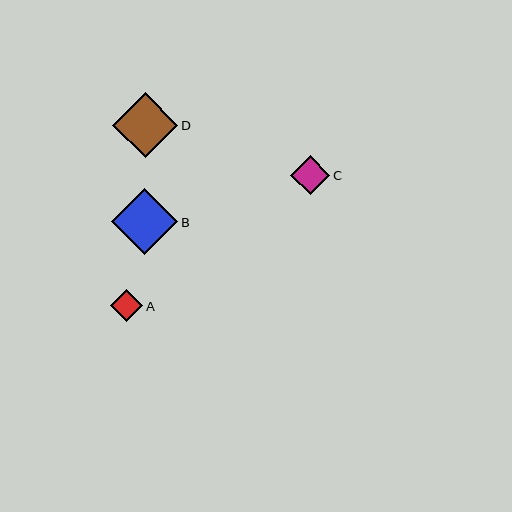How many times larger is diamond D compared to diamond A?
Diamond D is approximately 2.0 times the size of diamond A.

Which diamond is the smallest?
Diamond A is the smallest with a size of approximately 32 pixels.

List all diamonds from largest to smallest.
From largest to smallest: B, D, C, A.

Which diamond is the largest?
Diamond B is the largest with a size of approximately 66 pixels.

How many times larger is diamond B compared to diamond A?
Diamond B is approximately 2.1 times the size of diamond A.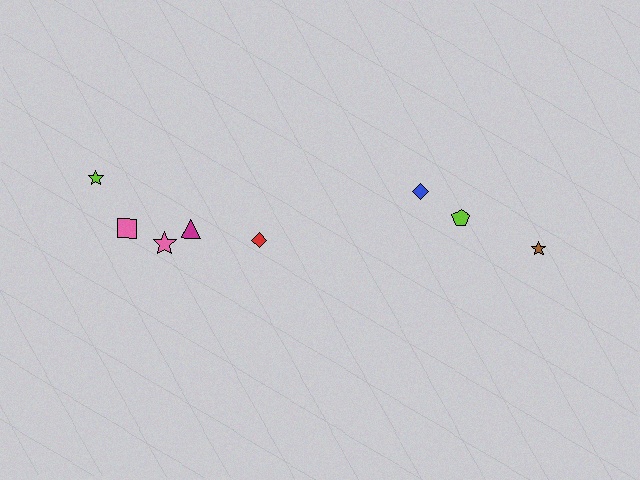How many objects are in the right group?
There are 3 objects.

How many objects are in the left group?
There are 5 objects.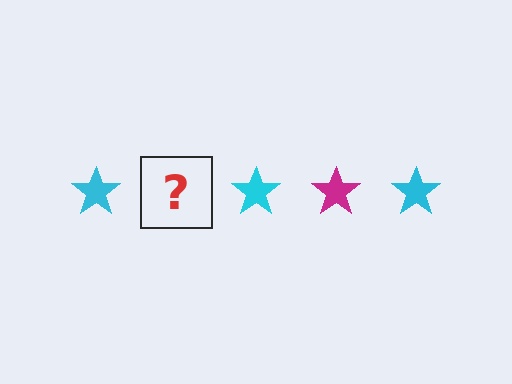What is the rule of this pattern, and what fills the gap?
The rule is that the pattern cycles through cyan, magenta stars. The gap should be filled with a magenta star.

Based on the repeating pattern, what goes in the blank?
The blank should be a magenta star.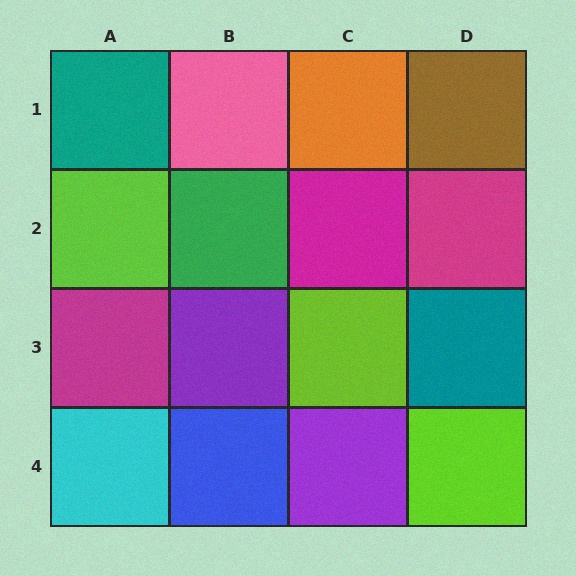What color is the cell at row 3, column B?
Purple.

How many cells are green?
1 cell is green.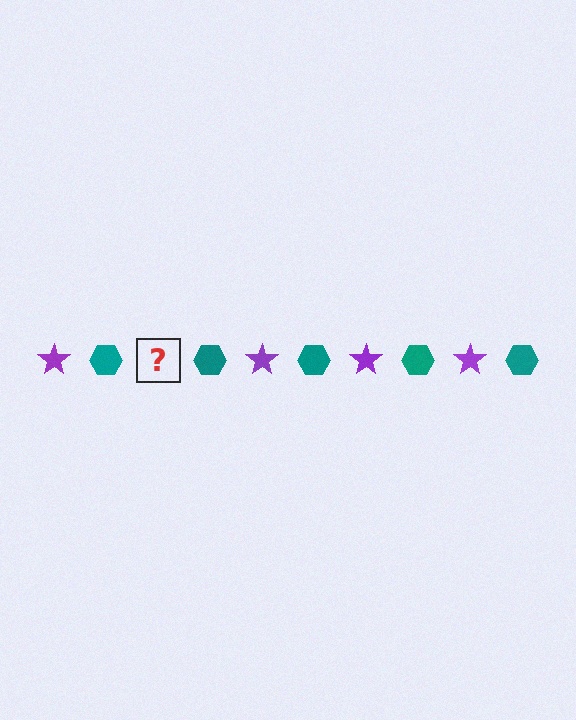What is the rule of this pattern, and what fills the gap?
The rule is that the pattern alternates between purple star and teal hexagon. The gap should be filled with a purple star.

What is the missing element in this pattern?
The missing element is a purple star.